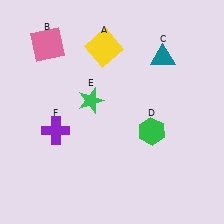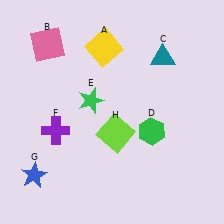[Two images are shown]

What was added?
A blue star (G), a lime square (H) were added in Image 2.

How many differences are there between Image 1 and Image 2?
There are 2 differences between the two images.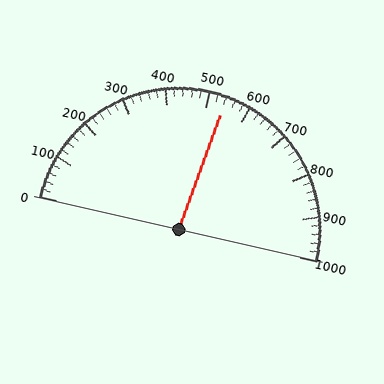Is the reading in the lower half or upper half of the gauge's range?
The reading is in the upper half of the range (0 to 1000).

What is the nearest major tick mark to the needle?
The nearest major tick mark is 500.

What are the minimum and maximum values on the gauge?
The gauge ranges from 0 to 1000.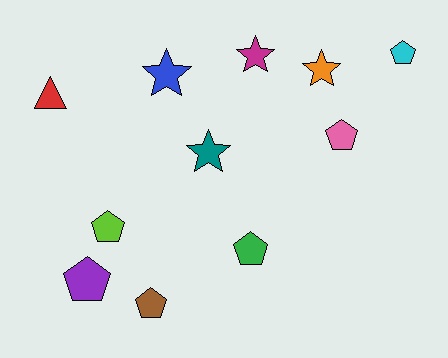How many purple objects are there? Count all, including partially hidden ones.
There is 1 purple object.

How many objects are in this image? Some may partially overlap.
There are 11 objects.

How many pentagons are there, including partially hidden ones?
There are 6 pentagons.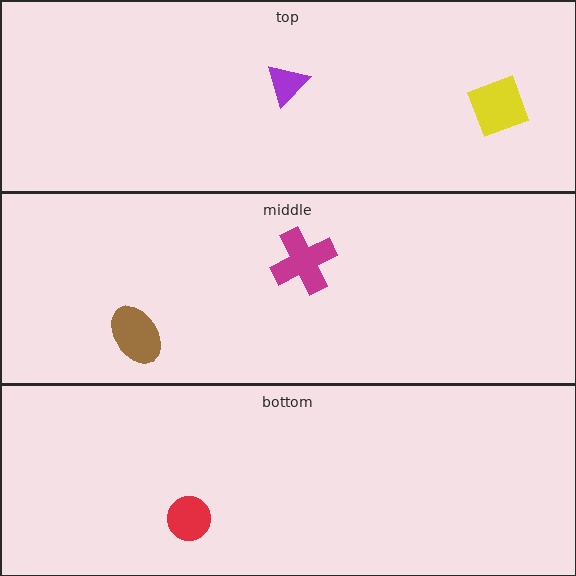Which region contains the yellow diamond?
The top region.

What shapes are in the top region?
The yellow diamond, the purple triangle.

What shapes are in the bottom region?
The red circle.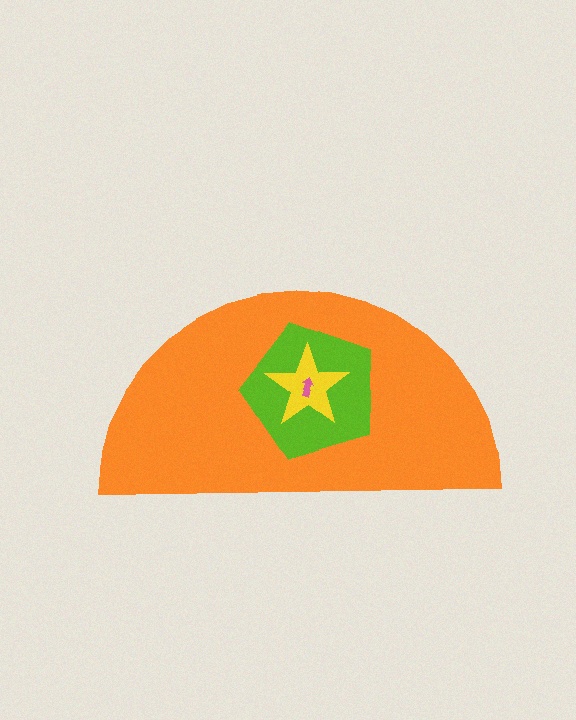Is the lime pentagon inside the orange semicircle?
Yes.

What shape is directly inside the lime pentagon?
The yellow star.